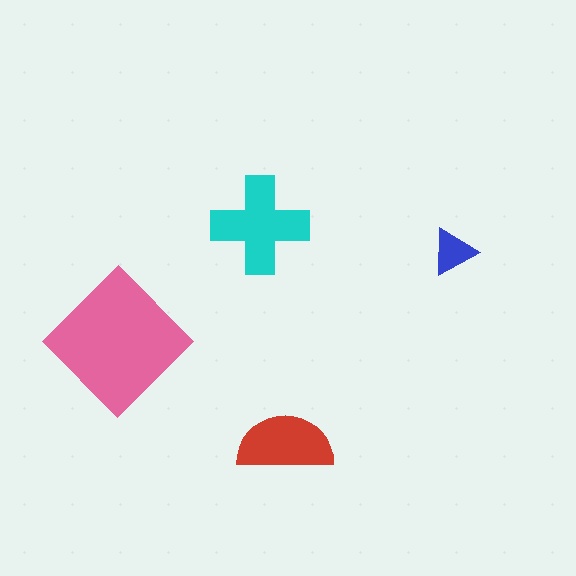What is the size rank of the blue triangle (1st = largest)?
4th.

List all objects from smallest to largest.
The blue triangle, the red semicircle, the cyan cross, the pink diamond.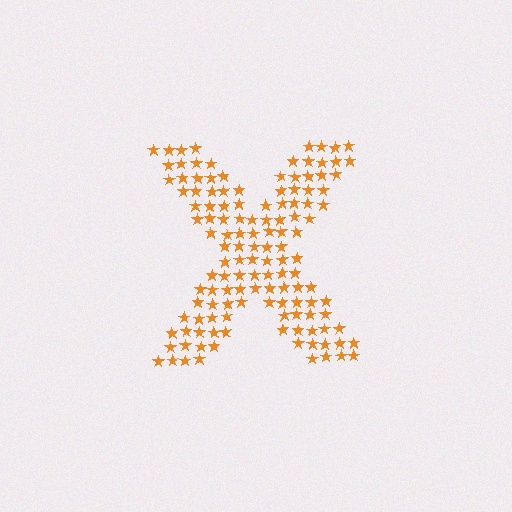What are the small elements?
The small elements are stars.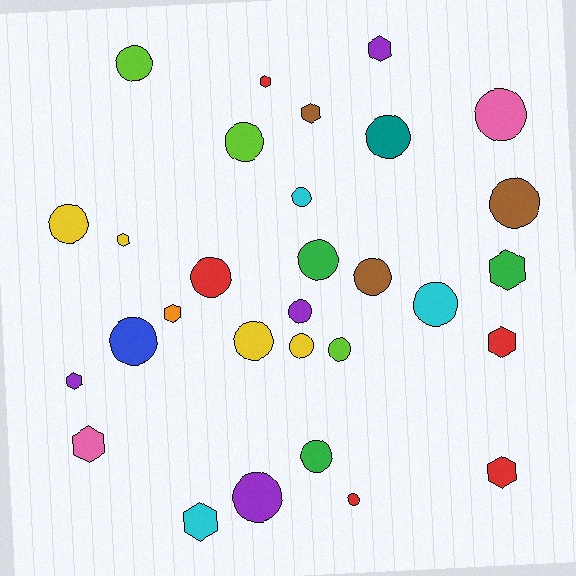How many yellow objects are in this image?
There are 4 yellow objects.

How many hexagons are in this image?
There are 11 hexagons.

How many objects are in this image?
There are 30 objects.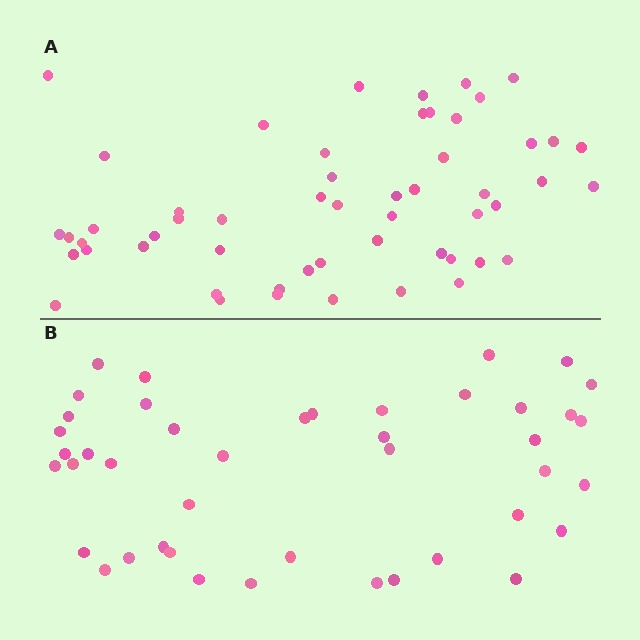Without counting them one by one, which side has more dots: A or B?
Region A (the top region) has more dots.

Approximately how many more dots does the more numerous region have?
Region A has roughly 12 or so more dots than region B.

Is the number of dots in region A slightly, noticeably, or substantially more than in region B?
Region A has noticeably more, but not dramatically so. The ratio is roughly 1.3 to 1.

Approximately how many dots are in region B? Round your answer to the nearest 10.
About 40 dots. (The exact count is 43, which rounds to 40.)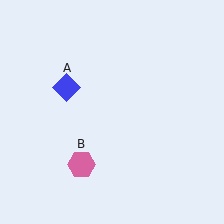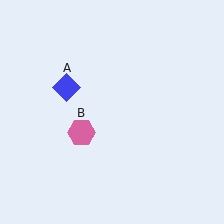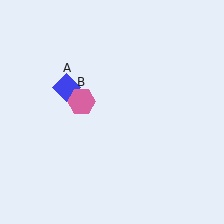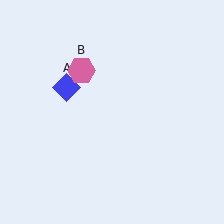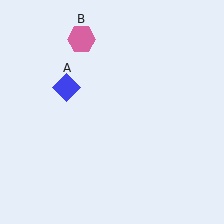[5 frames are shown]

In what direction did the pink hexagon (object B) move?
The pink hexagon (object B) moved up.